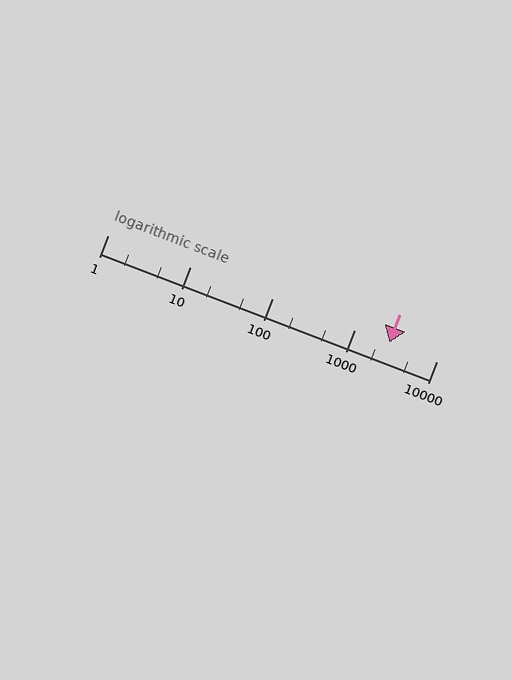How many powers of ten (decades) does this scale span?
The scale spans 4 decades, from 1 to 10000.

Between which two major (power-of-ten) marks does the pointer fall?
The pointer is between 1000 and 10000.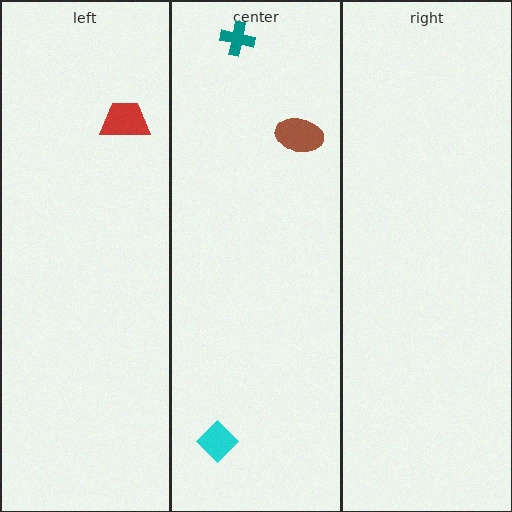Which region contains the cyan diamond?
The center region.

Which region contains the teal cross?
The center region.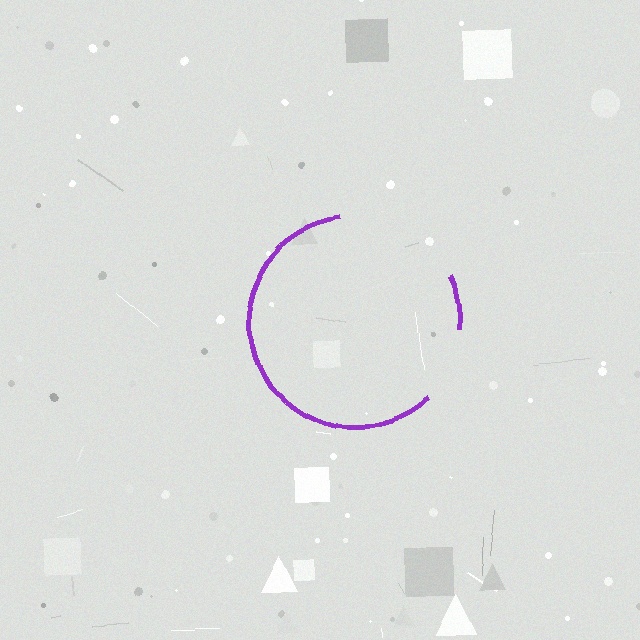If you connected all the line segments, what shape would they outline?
They would outline a circle.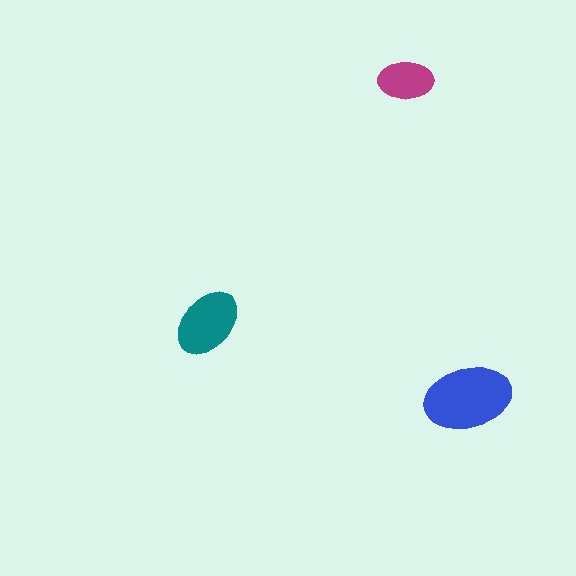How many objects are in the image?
There are 3 objects in the image.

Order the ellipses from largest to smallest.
the blue one, the teal one, the magenta one.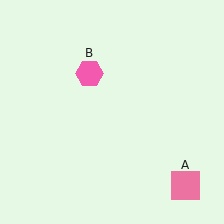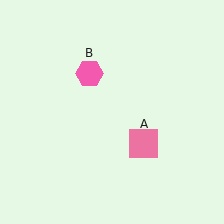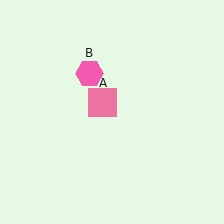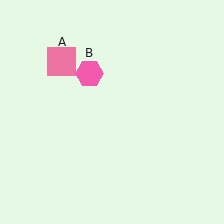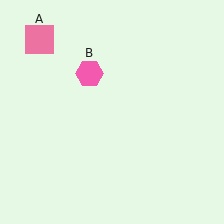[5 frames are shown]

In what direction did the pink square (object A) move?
The pink square (object A) moved up and to the left.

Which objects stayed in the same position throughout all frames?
Pink hexagon (object B) remained stationary.